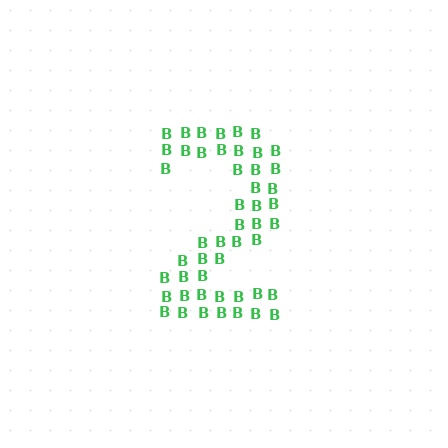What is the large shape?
The large shape is the digit 2.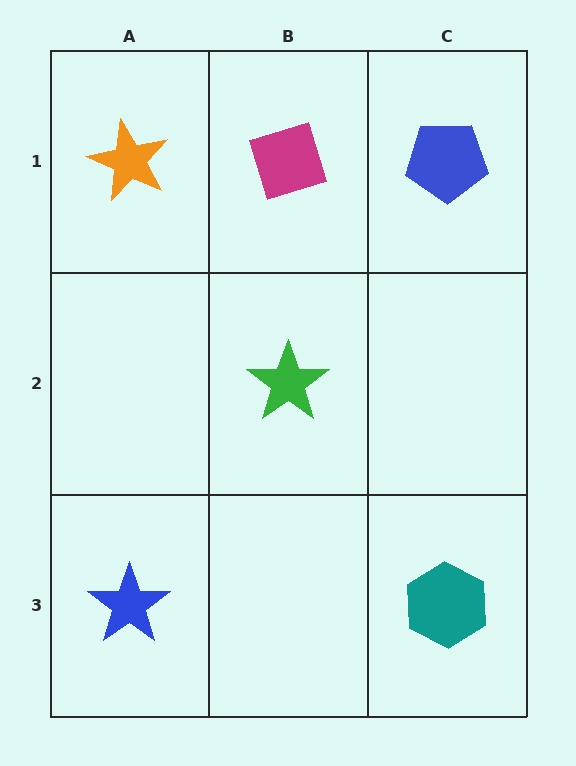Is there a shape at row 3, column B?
No, that cell is empty.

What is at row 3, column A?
A blue star.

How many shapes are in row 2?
1 shape.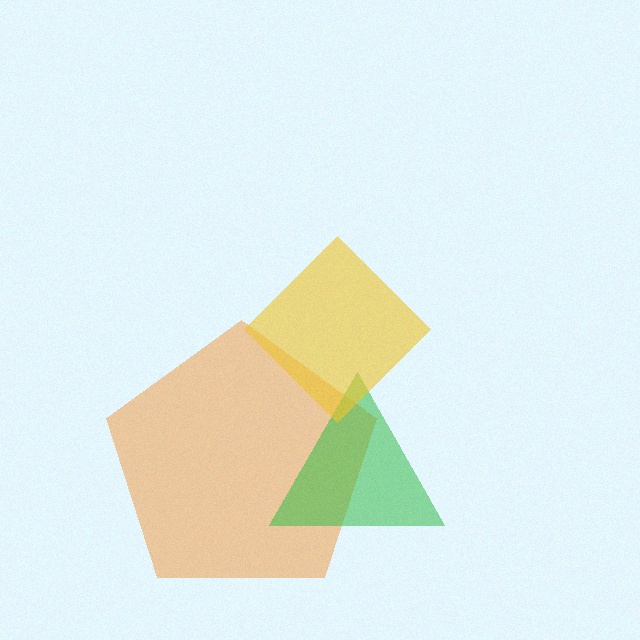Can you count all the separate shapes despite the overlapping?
Yes, there are 3 separate shapes.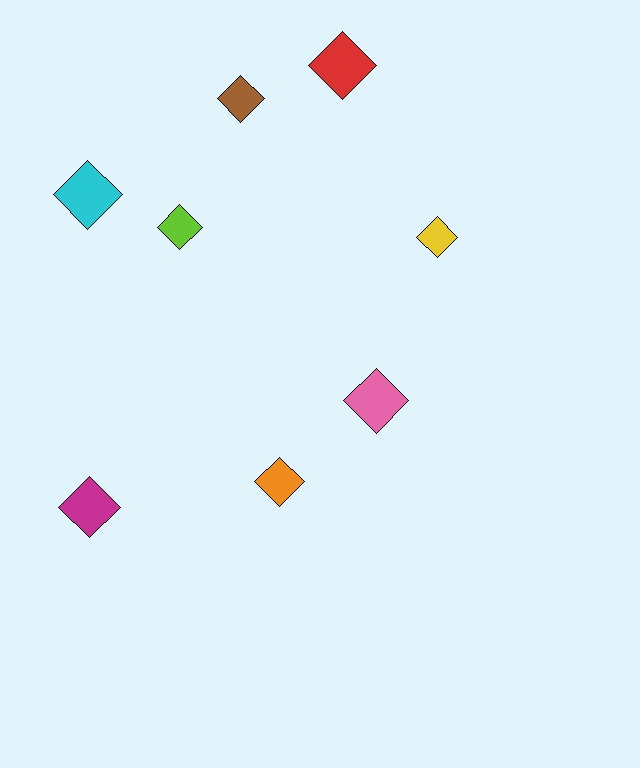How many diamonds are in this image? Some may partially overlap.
There are 8 diamonds.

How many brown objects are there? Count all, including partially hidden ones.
There is 1 brown object.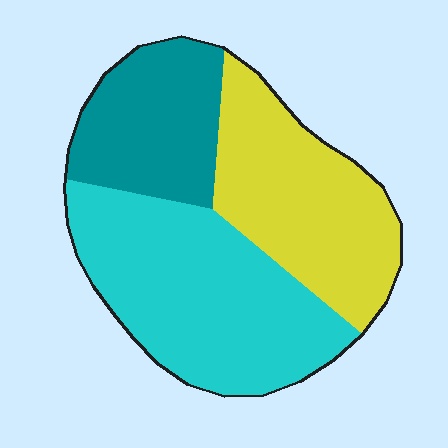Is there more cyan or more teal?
Cyan.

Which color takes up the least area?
Teal, at roughly 25%.